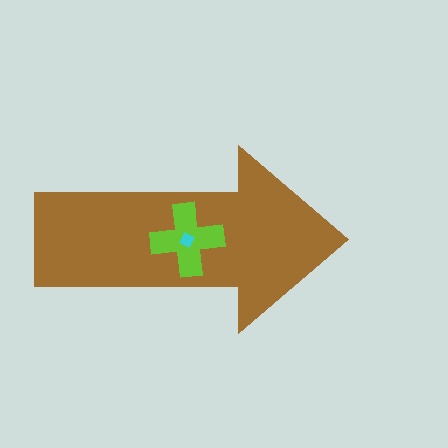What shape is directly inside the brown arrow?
The lime cross.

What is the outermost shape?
The brown arrow.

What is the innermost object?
The cyan diamond.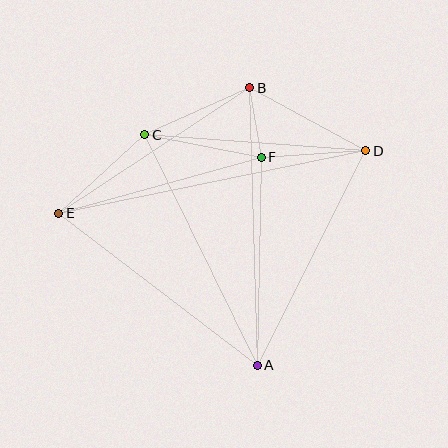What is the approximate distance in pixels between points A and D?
The distance between A and D is approximately 240 pixels.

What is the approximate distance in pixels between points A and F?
The distance between A and F is approximately 208 pixels.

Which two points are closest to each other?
Points B and F are closest to each other.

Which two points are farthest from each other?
Points D and E are farthest from each other.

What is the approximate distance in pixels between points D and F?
The distance between D and F is approximately 105 pixels.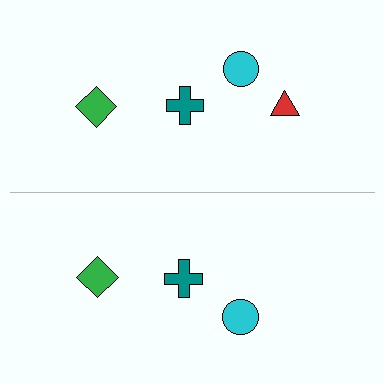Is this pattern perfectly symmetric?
No, the pattern is not perfectly symmetric. A red triangle is missing from the bottom side.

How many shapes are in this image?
There are 7 shapes in this image.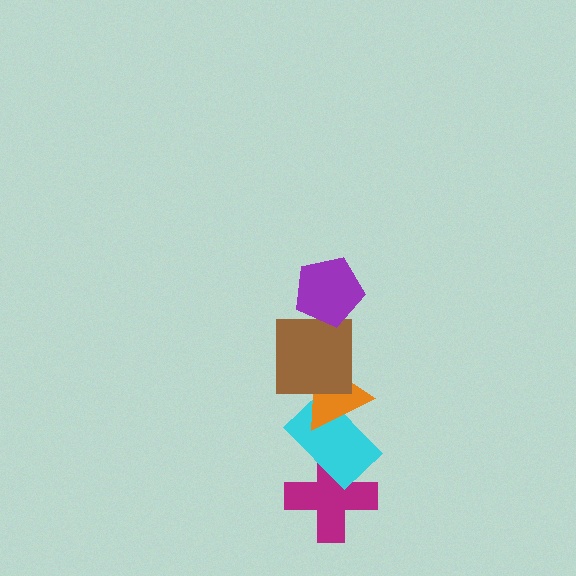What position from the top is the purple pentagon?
The purple pentagon is 1st from the top.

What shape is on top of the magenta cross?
The cyan rectangle is on top of the magenta cross.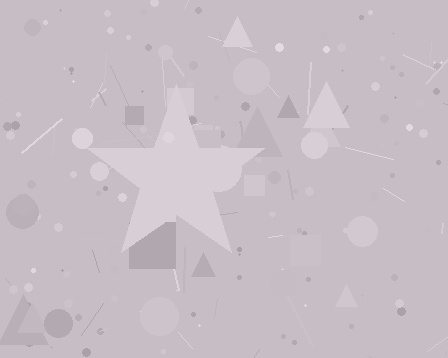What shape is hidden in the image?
A star is hidden in the image.